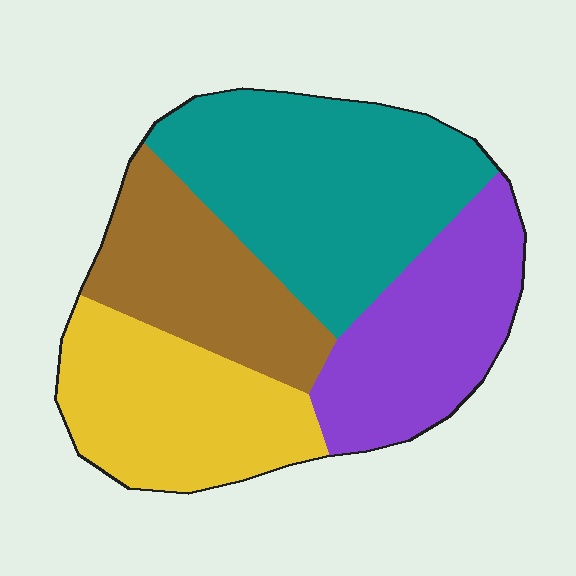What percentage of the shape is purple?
Purple covers about 20% of the shape.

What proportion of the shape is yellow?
Yellow takes up about one quarter (1/4) of the shape.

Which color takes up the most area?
Teal, at roughly 35%.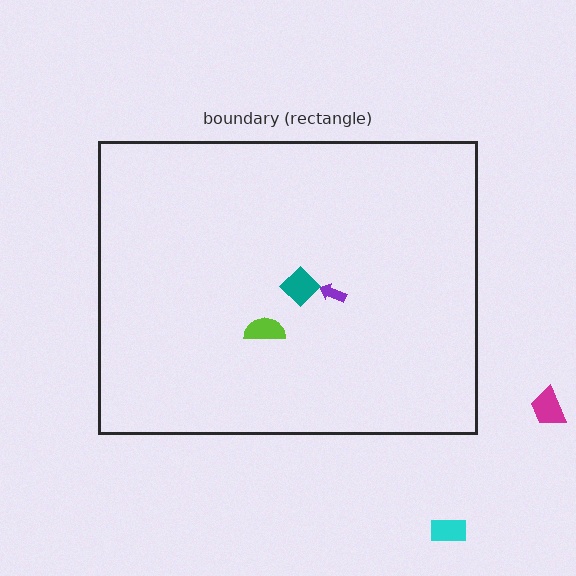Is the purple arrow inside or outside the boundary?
Inside.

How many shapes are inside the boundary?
3 inside, 2 outside.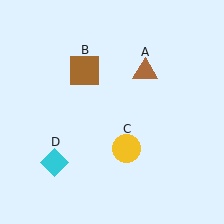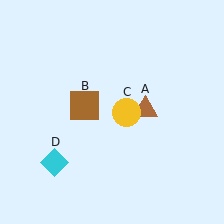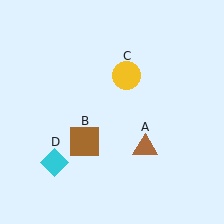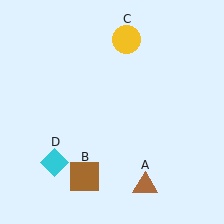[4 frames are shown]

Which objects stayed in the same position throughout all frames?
Cyan diamond (object D) remained stationary.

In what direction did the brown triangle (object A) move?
The brown triangle (object A) moved down.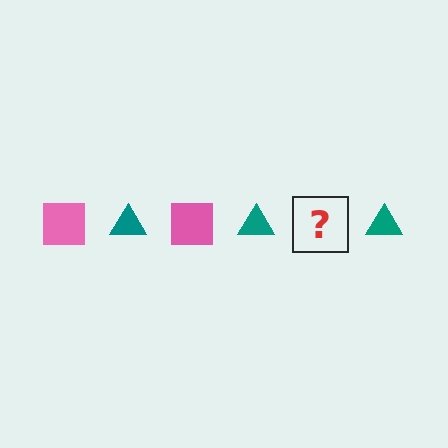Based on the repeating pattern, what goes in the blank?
The blank should be a pink square.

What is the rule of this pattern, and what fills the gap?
The rule is that the pattern alternates between pink square and teal triangle. The gap should be filled with a pink square.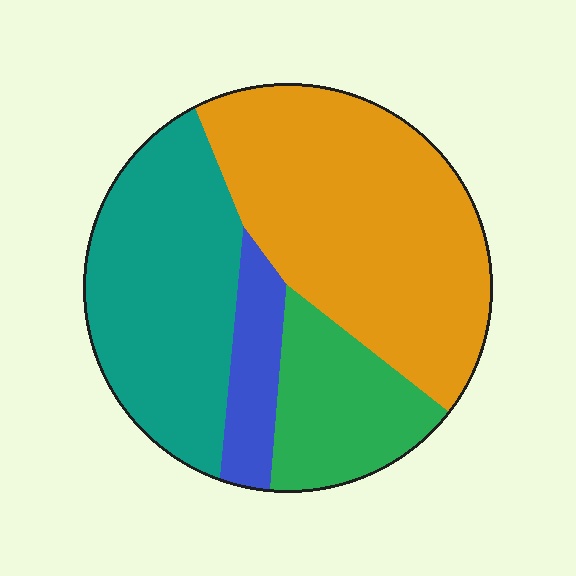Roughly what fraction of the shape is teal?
Teal takes up about one third (1/3) of the shape.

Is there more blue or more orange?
Orange.